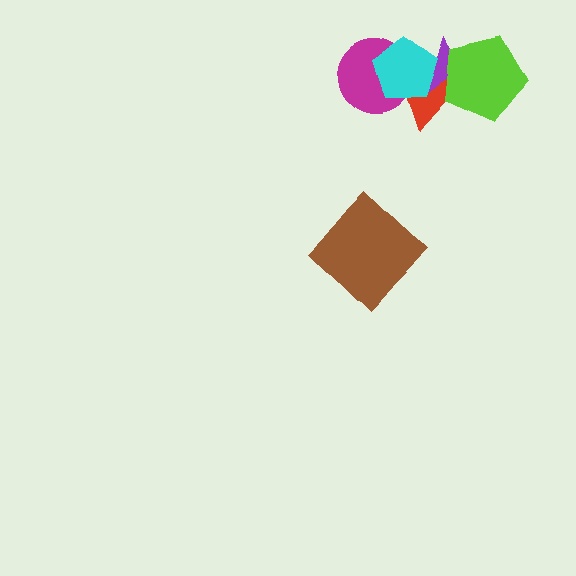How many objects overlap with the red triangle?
4 objects overlap with the red triangle.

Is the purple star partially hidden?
Yes, it is partially covered by another shape.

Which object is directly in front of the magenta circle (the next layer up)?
The red triangle is directly in front of the magenta circle.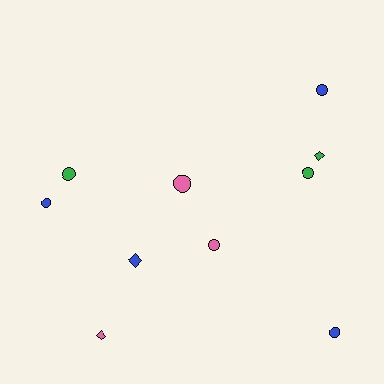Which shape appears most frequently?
Circle, with 7 objects.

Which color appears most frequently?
Blue, with 4 objects.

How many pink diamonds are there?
There is 1 pink diamond.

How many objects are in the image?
There are 10 objects.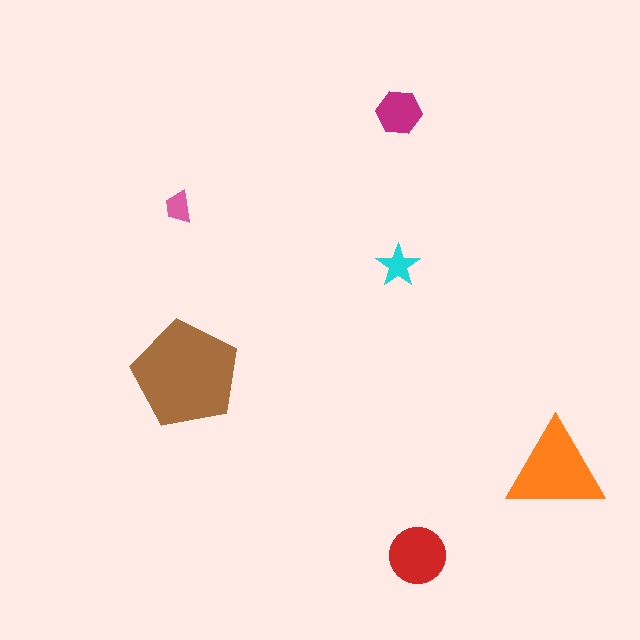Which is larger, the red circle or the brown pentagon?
The brown pentagon.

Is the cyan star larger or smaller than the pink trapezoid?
Larger.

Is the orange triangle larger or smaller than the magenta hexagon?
Larger.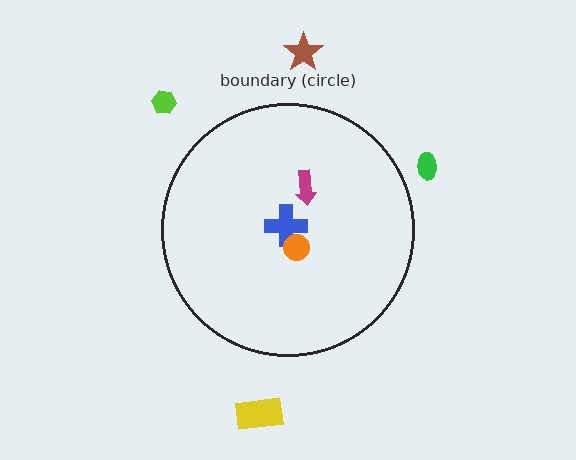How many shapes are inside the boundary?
3 inside, 4 outside.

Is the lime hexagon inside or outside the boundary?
Outside.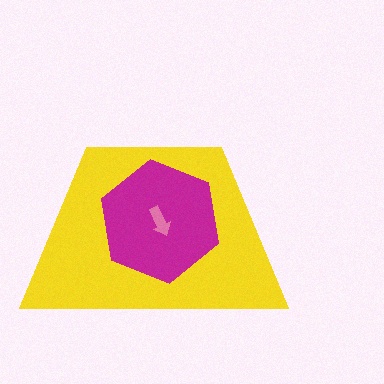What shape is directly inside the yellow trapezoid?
The magenta hexagon.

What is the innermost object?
The pink arrow.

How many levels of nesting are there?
3.